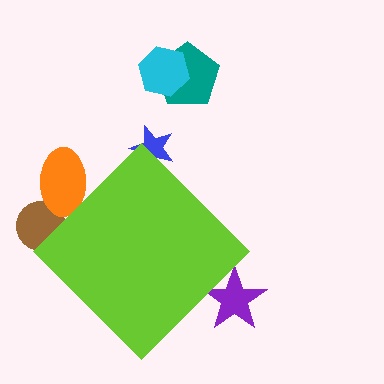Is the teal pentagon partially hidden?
No, the teal pentagon is fully visible.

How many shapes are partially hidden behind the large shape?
4 shapes are partially hidden.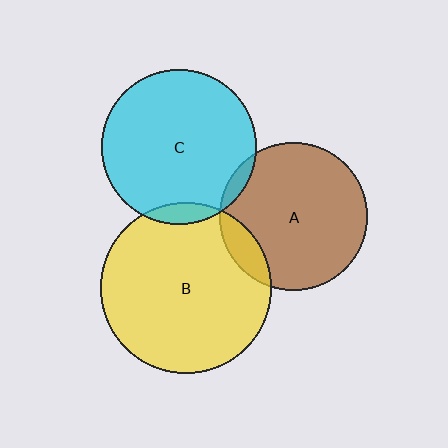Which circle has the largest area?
Circle B (yellow).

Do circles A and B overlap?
Yes.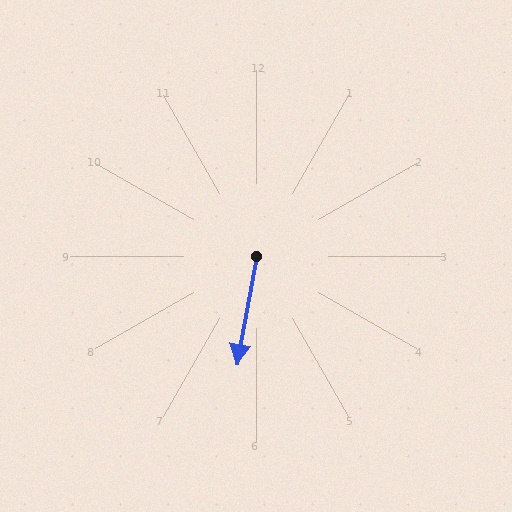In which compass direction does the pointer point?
South.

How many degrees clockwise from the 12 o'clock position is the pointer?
Approximately 190 degrees.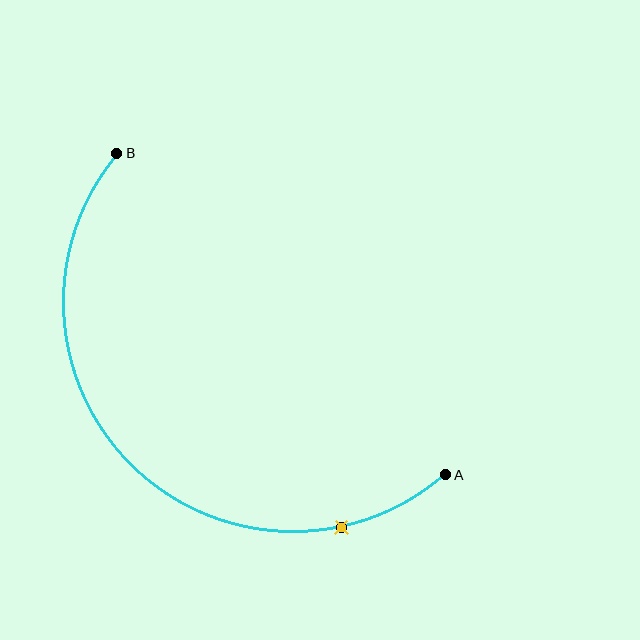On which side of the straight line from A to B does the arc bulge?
The arc bulges below and to the left of the straight line connecting A and B.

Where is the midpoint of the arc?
The arc midpoint is the point on the curve farthest from the straight line joining A and B. It sits below and to the left of that line.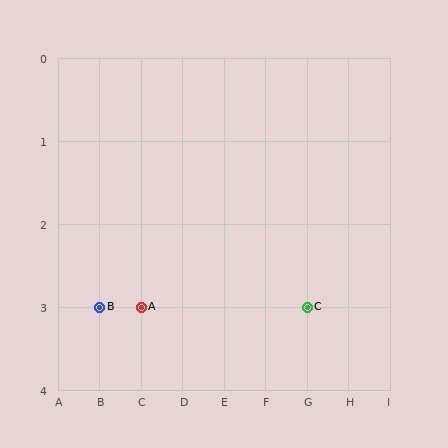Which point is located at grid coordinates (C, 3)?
Point A is at (C, 3).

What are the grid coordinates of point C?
Point C is at grid coordinates (G, 3).